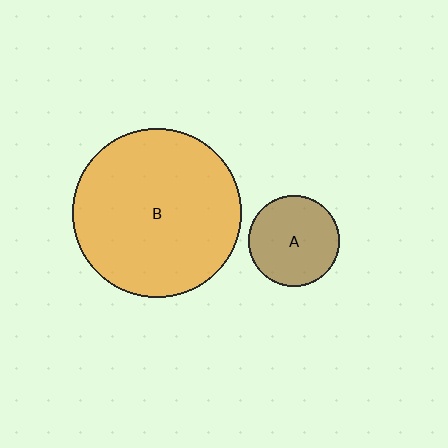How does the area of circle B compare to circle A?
Approximately 3.5 times.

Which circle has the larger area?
Circle B (orange).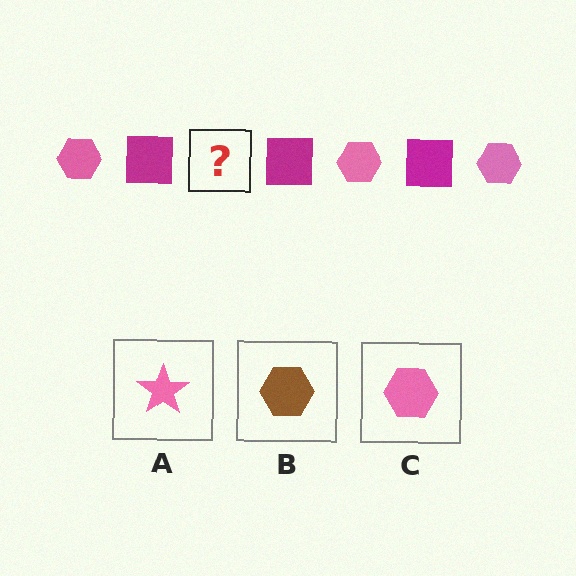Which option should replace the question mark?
Option C.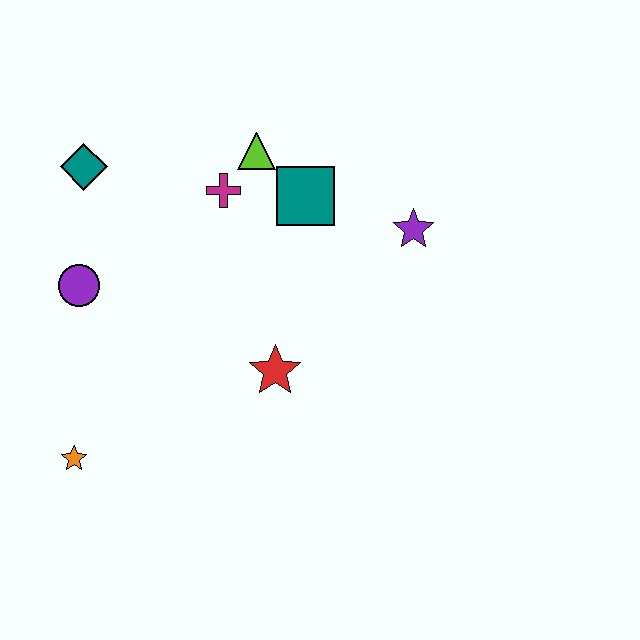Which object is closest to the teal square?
The lime triangle is closest to the teal square.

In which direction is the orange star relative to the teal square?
The orange star is below the teal square.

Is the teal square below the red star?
No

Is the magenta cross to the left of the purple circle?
No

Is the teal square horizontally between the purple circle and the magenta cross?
No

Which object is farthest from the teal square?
The orange star is farthest from the teal square.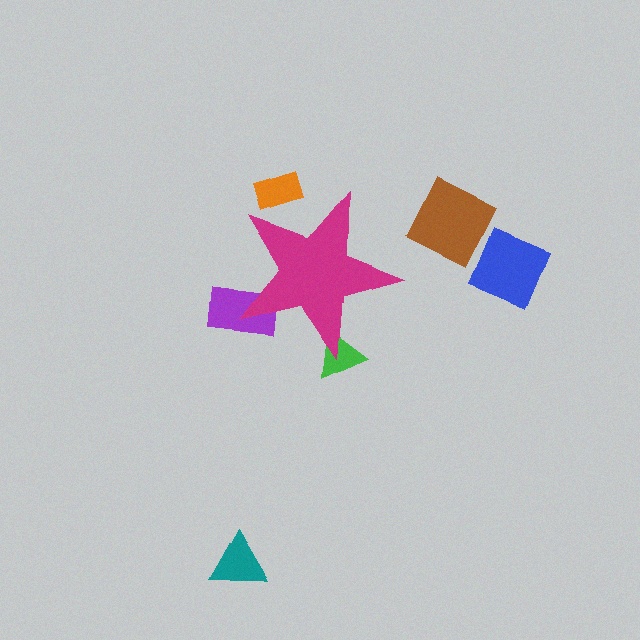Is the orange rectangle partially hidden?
Yes, the orange rectangle is partially hidden behind the magenta star.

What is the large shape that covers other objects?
A magenta star.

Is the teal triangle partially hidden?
No, the teal triangle is fully visible.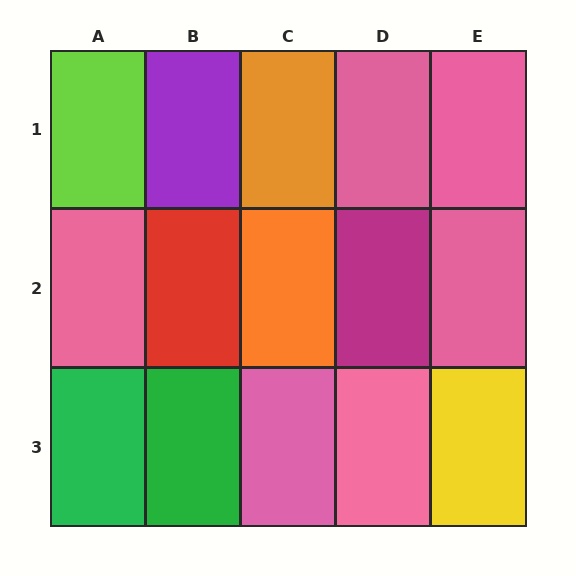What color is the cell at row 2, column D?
Magenta.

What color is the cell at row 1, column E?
Pink.